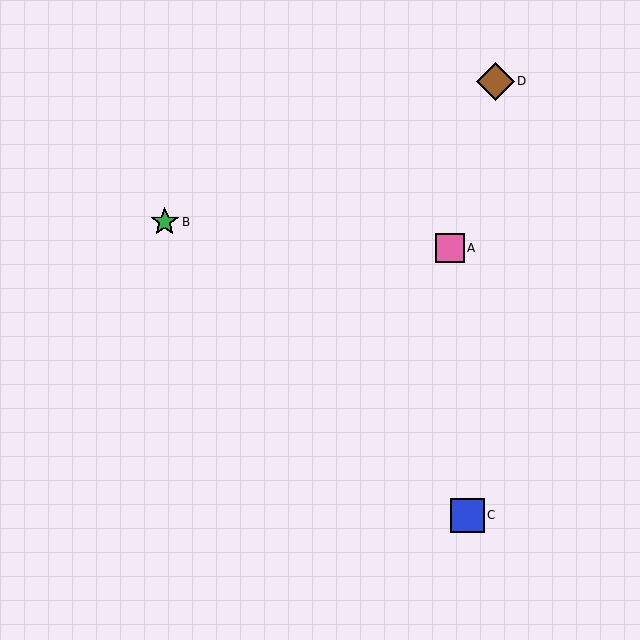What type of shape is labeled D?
Shape D is a brown diamond.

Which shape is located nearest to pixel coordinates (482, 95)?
The brown diamond (labeled D) at (495, 81) is nearest to that location.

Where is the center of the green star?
The center of the green star is at (165, 222).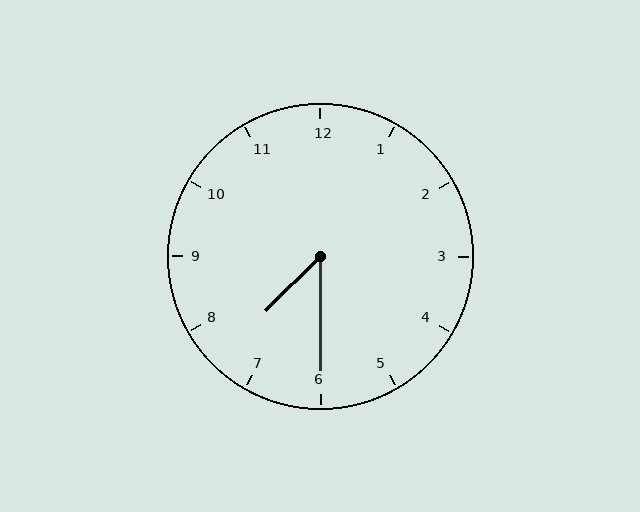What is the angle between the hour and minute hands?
Approximately 45 degrees.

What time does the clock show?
7:30.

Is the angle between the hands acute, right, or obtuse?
It is acute.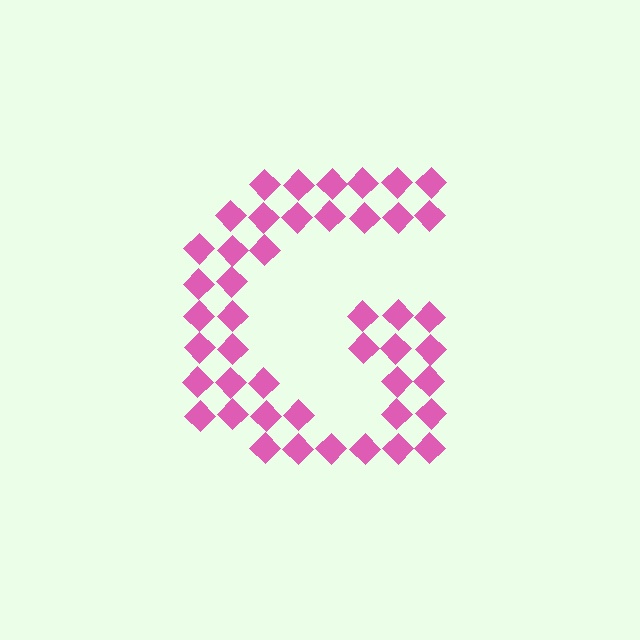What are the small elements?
The small elements are diamonds.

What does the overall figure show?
The overall figure shows the letter G.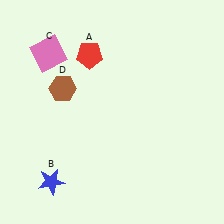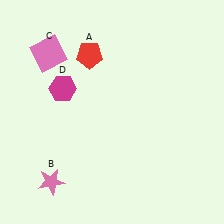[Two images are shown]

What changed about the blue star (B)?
In Image 1, B is blue. In Image 2, it changed to pink.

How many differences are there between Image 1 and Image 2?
There are 2 differences between the two images.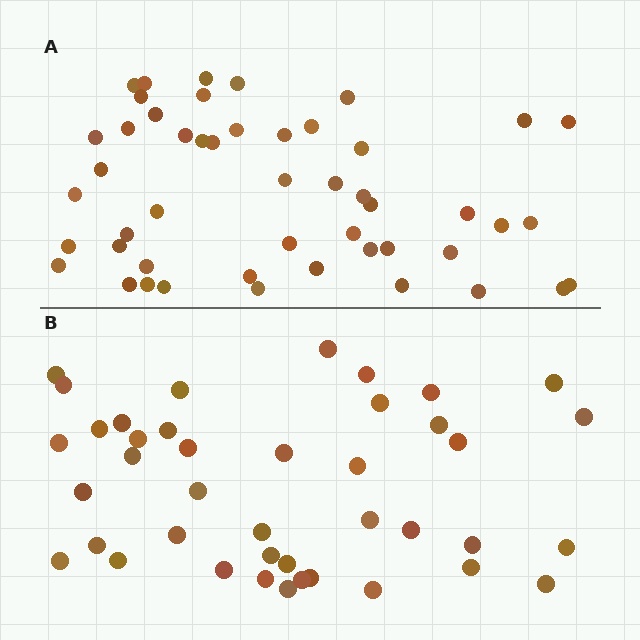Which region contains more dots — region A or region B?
Region A (the top region) has more dots.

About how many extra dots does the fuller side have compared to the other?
Region A has roughly 8 or so more dots than region B.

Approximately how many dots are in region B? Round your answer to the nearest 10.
About 40 dots. (The exact count is 41, which rounds to 40.)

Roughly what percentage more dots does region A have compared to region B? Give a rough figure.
About 20% more.